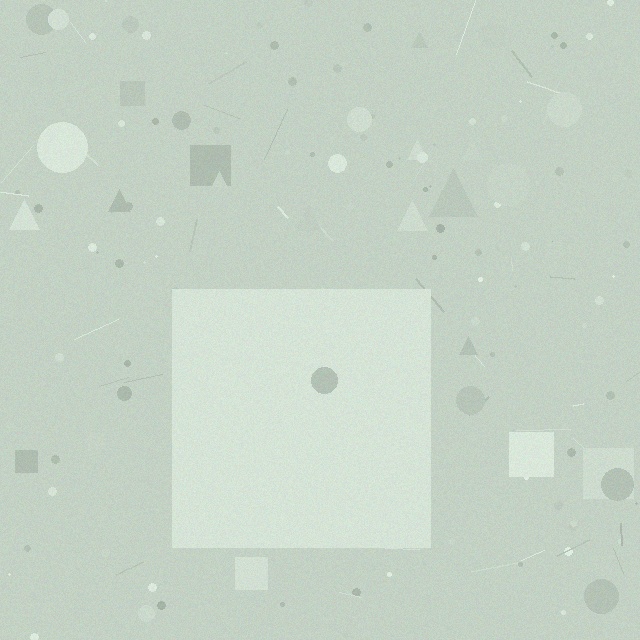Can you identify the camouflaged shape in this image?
The camouflaged shape is a square.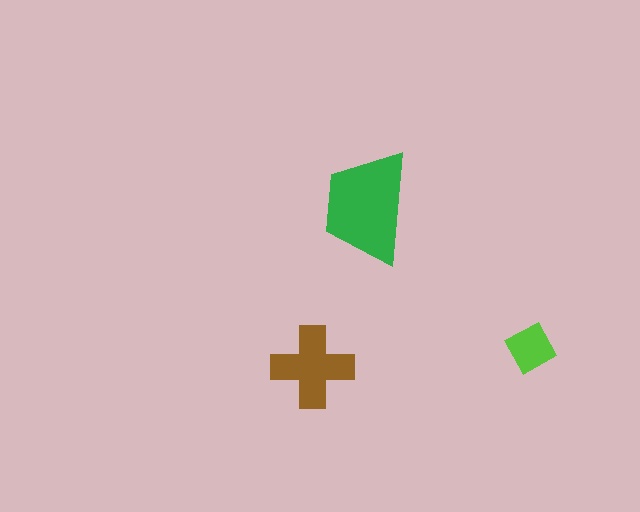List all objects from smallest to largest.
The lime square, the brown cross, the green trapezoid.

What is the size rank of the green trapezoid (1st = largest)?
1st.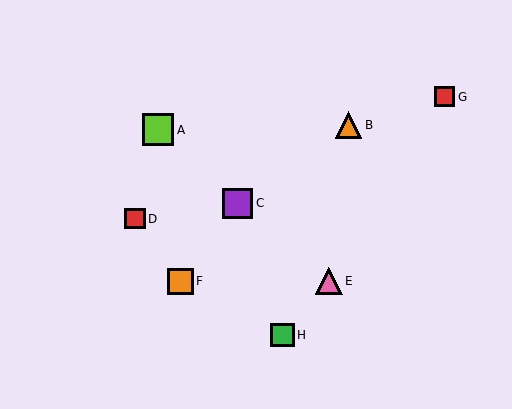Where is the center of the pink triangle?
The center of the pink triangle is at (329, 281).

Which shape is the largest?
The lime square (labeled A) is the largest.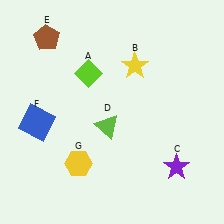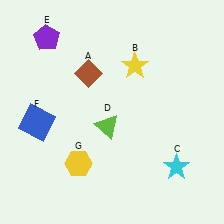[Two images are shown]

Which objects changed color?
A changed from lime to brown. C changed from purple to cyan. E changed from brown to purple.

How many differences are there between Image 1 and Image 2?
There are 3 differences between the two images.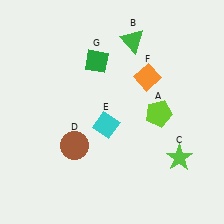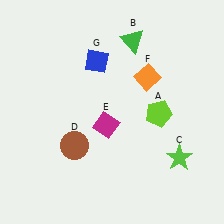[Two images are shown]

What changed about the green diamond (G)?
In Image 1, G is green. In Image 2, it changed to blue.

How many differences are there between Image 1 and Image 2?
There are 2 differences between the two images.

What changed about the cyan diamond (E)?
In Image 1, E is cyan. In Image 2, it changed to magenta.